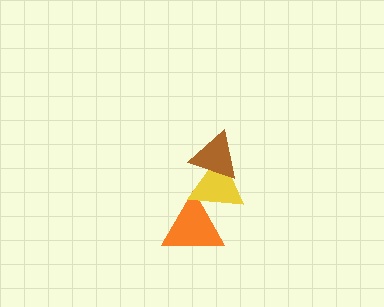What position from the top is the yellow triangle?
The yellow triangle is 2nd from the top.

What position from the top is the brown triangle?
The brown triangle is 1st from the top.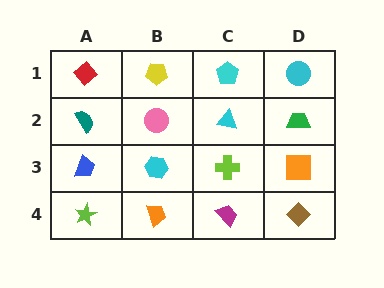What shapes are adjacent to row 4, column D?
An orange square (row 3, column D), a magenta trapezoid (row 4, column C).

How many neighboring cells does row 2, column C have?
4.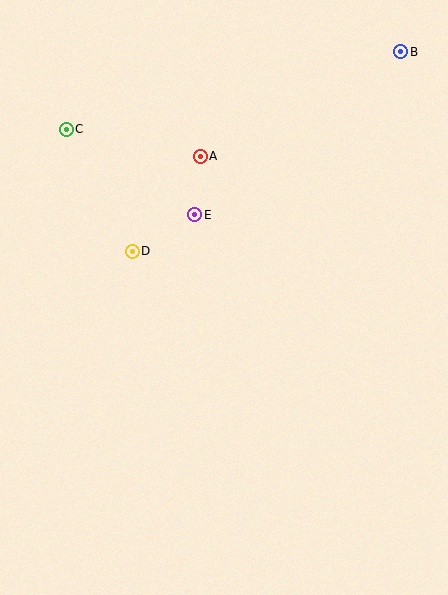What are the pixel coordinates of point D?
Point D is at (132, 251).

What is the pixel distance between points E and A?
The distance between E and A is 59 pixels.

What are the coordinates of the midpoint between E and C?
The midpoint between E and C is at (131, 172).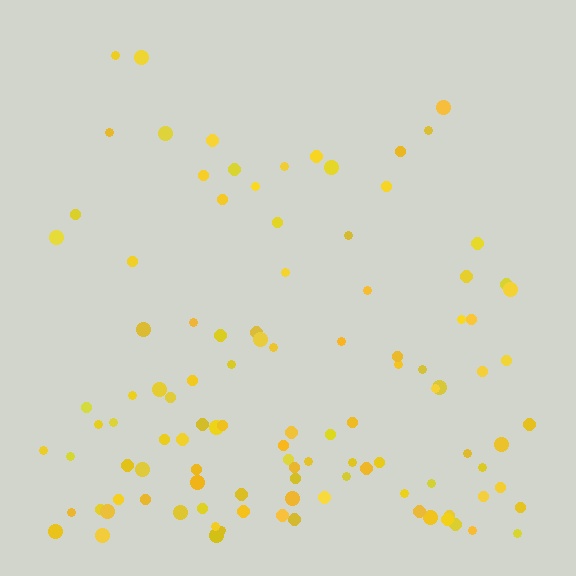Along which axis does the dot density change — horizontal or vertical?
Vertical.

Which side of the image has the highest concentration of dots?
The bottom.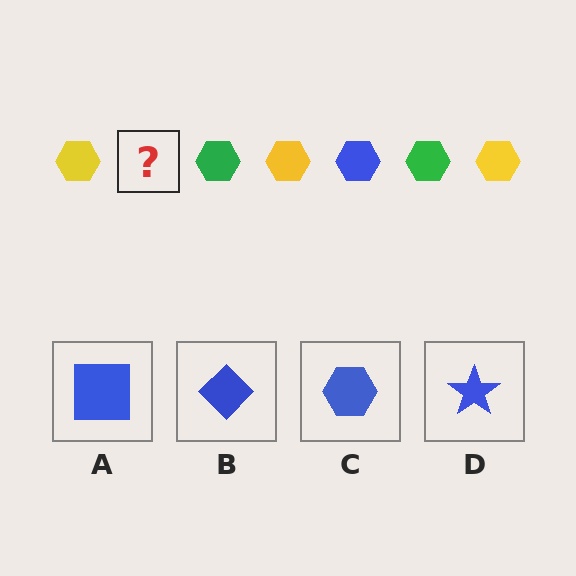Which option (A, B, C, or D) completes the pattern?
C.